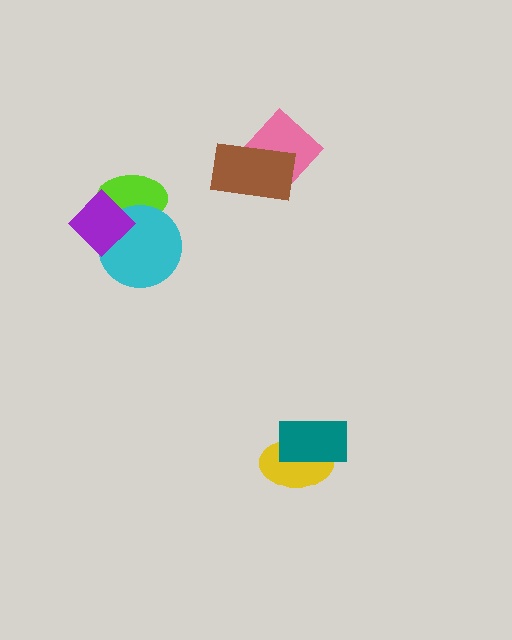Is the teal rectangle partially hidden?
No, no other shape covers it.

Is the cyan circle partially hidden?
Yes, it is partially covered by another shape.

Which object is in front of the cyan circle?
The purple diamond is in front of the cyan circle.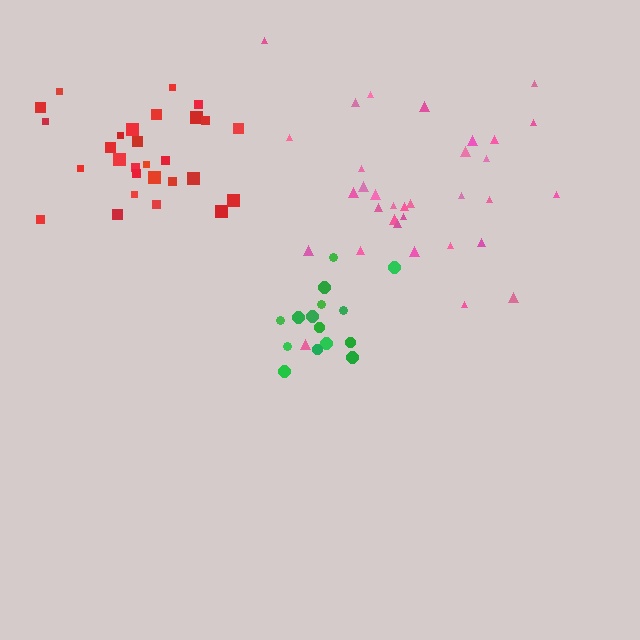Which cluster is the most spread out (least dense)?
Pink.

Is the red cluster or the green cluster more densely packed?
Green.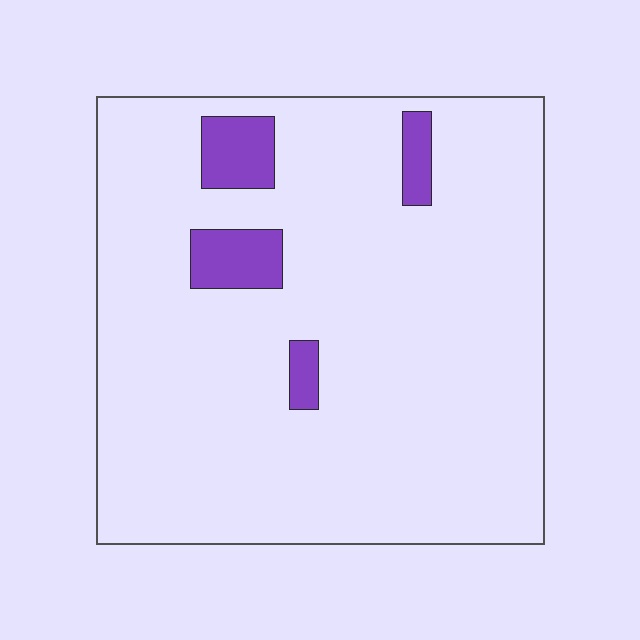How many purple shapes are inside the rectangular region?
4.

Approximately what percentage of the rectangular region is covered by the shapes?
Approximately 10%.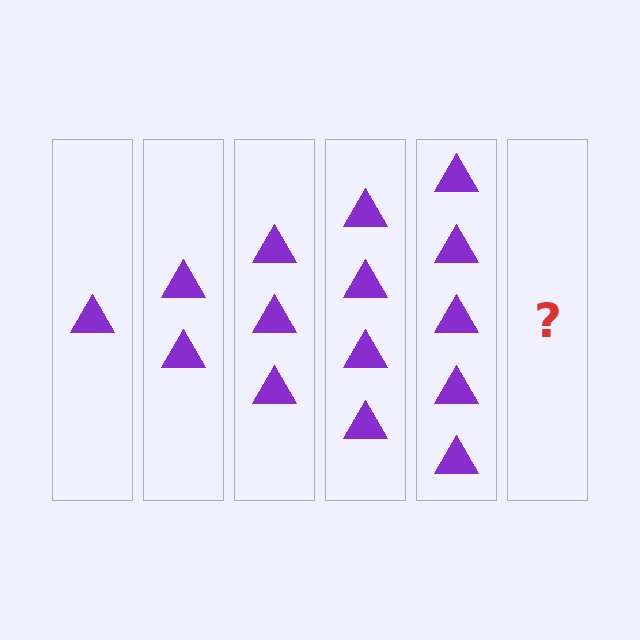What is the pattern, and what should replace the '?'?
The pattern is that each step adds one more triangle. The '?' should be 6 triangles.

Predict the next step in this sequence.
The next step is 6 triangles.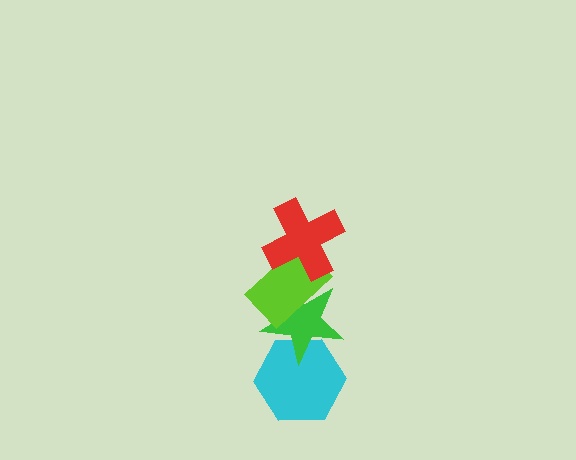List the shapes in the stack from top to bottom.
From top to bottom: the red cross, the lime rectangle, the green star, the cyan hexagon.